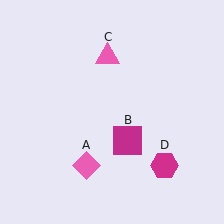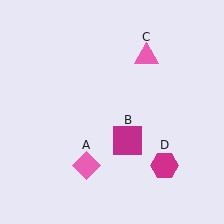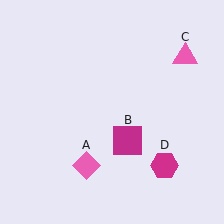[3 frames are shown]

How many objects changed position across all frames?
1 object changed position: pink triangle (object C).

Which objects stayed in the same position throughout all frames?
Pink diamond (object A) and magenta square (object B) and magenta hexagon (object D) remained stationary.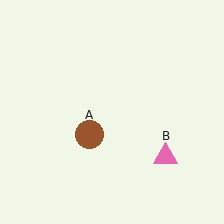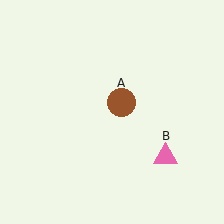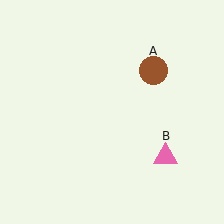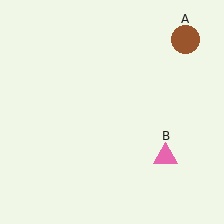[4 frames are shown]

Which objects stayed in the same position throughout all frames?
Pink triangle (object B) remained stationary.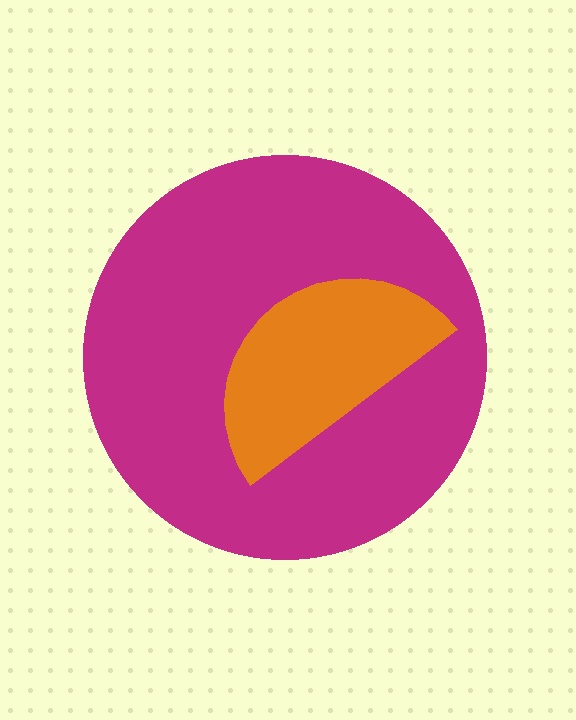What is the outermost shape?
The magenta circle.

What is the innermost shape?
The orange semicircle.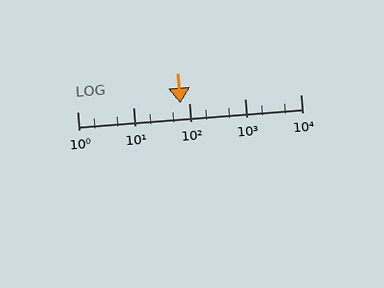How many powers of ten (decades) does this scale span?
The scale spans 4 decades, from 1 to 10000.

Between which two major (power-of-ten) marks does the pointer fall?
The pointer is between 10 and 100.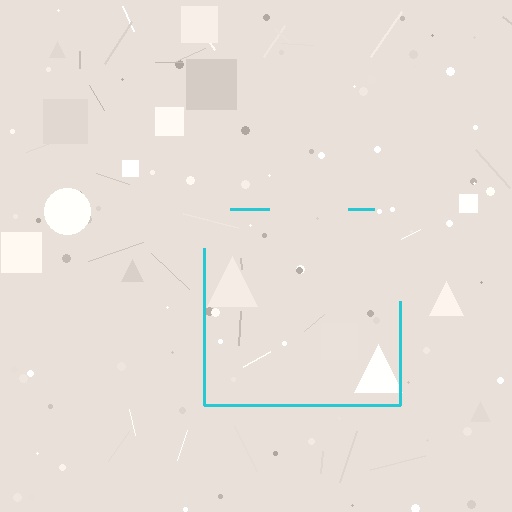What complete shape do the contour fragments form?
The contour fragments form a square.